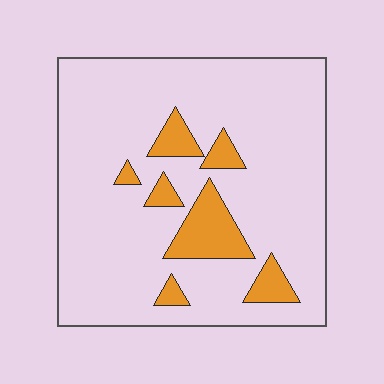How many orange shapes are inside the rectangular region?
7.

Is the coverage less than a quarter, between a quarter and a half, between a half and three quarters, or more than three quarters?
Less than a quarter.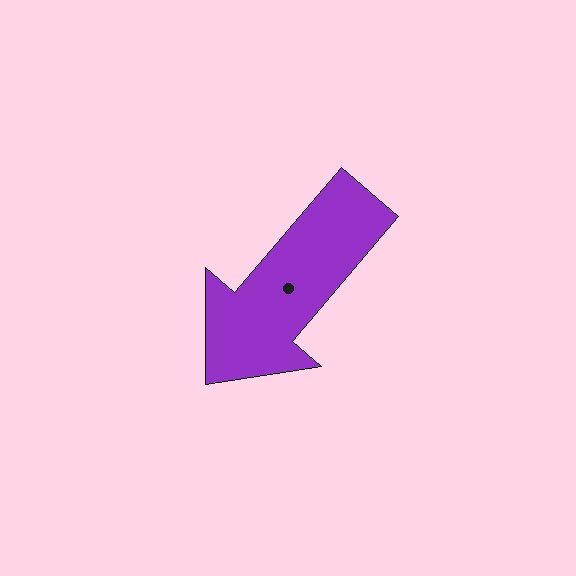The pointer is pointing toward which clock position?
Roughly 7 o'clock.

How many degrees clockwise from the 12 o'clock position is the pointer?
Approximately 220 degrees.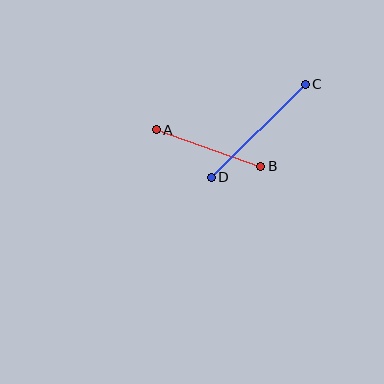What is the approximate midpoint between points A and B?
The midpoint is at approximately (209, 148) pixels.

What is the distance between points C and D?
The distance is approximately 132 pixels.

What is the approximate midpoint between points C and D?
The midpoint is at approximately (258, 131) pixels.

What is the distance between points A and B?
The distance is approximately 111 pixels.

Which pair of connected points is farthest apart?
Points C and D are farthest apart.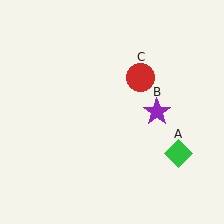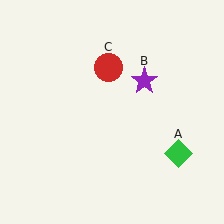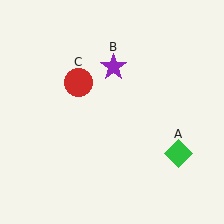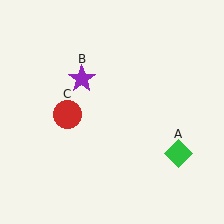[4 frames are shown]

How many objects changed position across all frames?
2 objects changed position: purple star (object B), red circle (object C).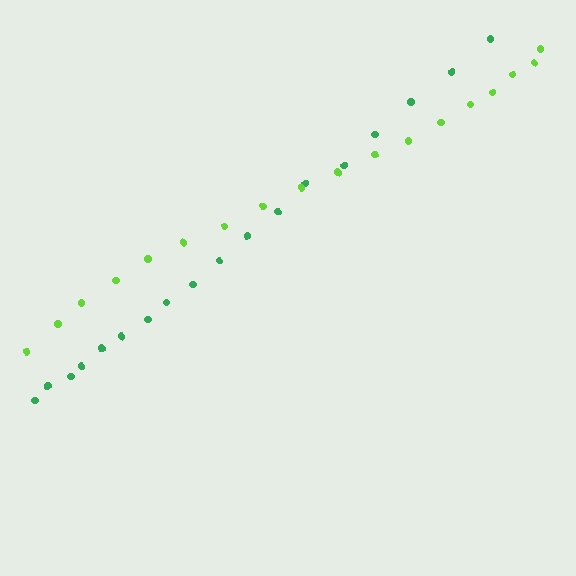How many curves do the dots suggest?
There are 2 distinct paths.